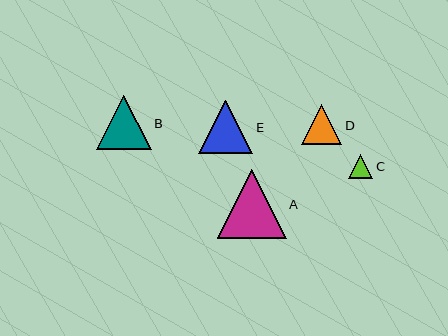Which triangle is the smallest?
Triangle C is the smallest with a size of approximately 24 pixels.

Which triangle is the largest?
Triangle A is the largest with a size of approximately 69 pixels.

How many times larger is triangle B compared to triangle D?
Triangle B is approximately 1.3 times the size of triangle D.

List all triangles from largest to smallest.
From largest to smallest: A, B, E, D, C.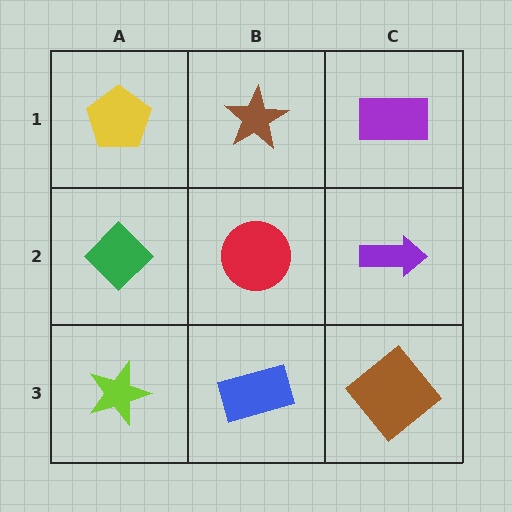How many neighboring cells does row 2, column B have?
4.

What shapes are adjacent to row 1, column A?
A green diamond (row 2, column A), a brown star (row 1, column B).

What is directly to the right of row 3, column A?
A blue rectangle.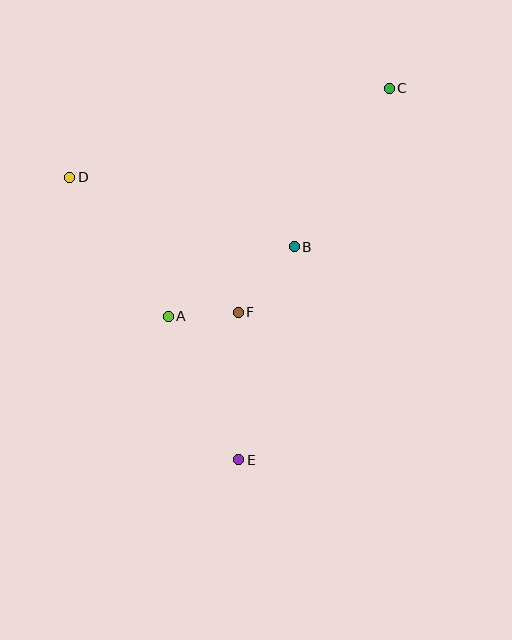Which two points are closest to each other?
Points A and F are closest to each other.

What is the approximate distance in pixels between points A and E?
The distance between A and E is approximately 160 pixels.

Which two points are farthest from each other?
Points C and E are farthest from each other.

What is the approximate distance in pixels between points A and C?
The distance between A and C is approximately 317 pixels.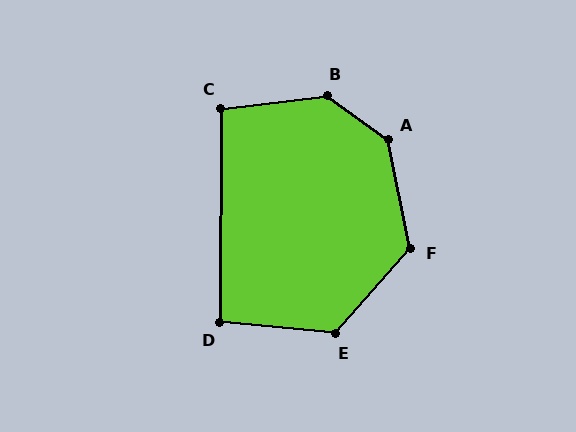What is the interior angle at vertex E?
Approximately 126 degrees (obtuse).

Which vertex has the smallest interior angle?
D, at approximately 95 degrees.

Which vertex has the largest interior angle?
B, at approximately 138 degrees.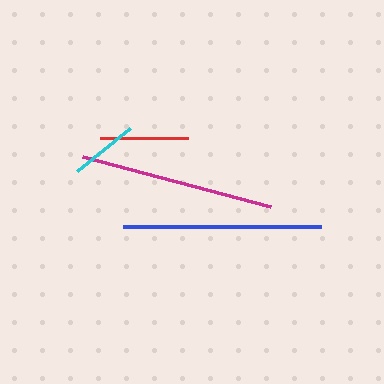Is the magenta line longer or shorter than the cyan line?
The magenta line is longer than the cyan line.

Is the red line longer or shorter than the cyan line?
The red line is longer than the cyan line.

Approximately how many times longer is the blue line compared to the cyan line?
The blue line is approximately 2.9 times the length of the cyan line.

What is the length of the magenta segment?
The magenta segment is approximately 194 pixels long.